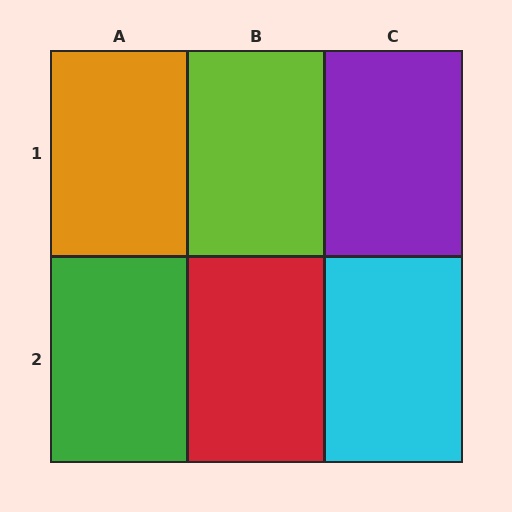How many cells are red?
1 cell is red.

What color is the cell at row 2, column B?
Red.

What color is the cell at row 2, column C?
Cyan.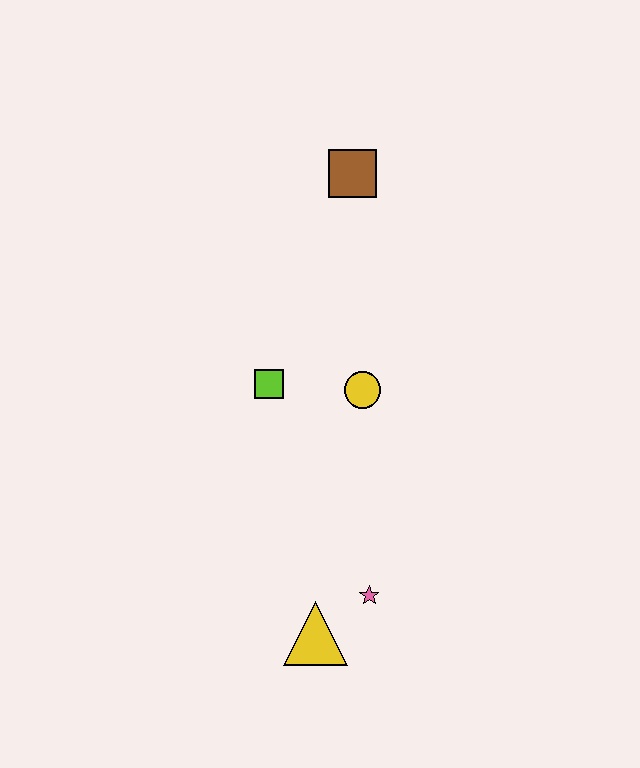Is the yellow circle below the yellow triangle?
No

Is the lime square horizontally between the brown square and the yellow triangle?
No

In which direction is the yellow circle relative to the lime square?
The yellow circle is to the right of the lime square.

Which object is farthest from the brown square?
The yellow triangle is farthest from the brown square.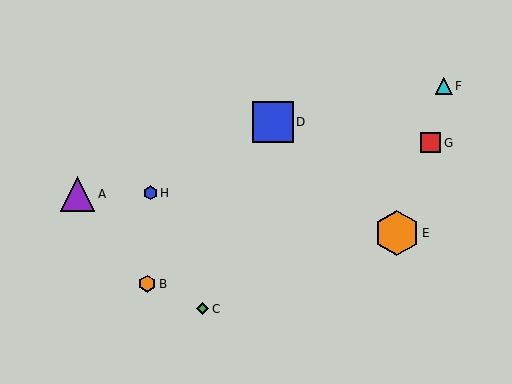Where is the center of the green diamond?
The center of the green diamond is at (203, 309).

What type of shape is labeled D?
Shape D is a blue square.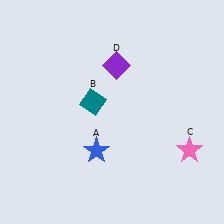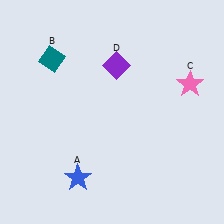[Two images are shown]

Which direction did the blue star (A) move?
The blue star (A) moved down.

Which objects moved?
The objects that moved are: the blue star (A), the teal diamond (B), the pink star (C).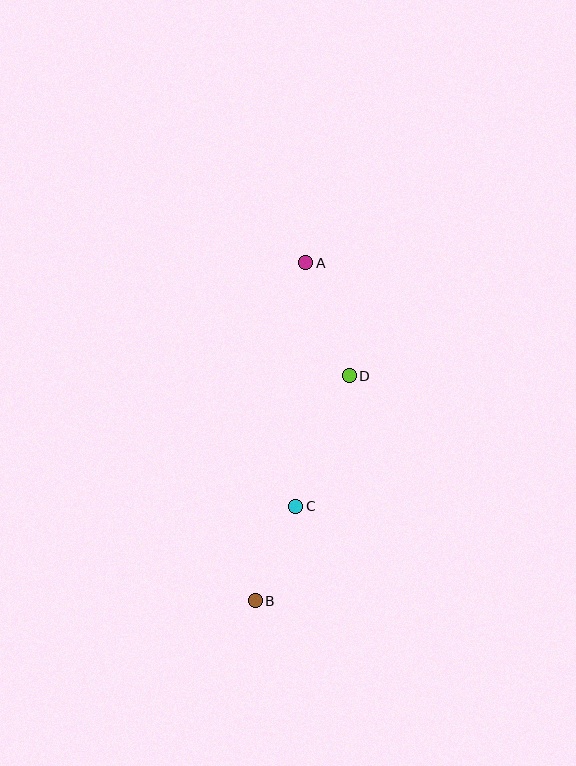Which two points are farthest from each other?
Points A and B are farthest from each other.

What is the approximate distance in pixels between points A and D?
The distance between A and D is approximately 121 pixels.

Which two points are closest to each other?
Points B and C are closest to each other.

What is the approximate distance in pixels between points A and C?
The distance between A and C is approximately 244 pixels.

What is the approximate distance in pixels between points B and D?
The distance between B and D is approximately 245 pixels.